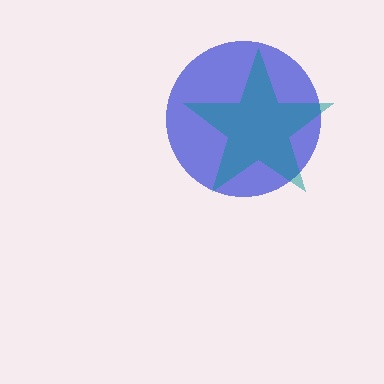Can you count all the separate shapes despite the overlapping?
Yes, there are 2 separate shapes.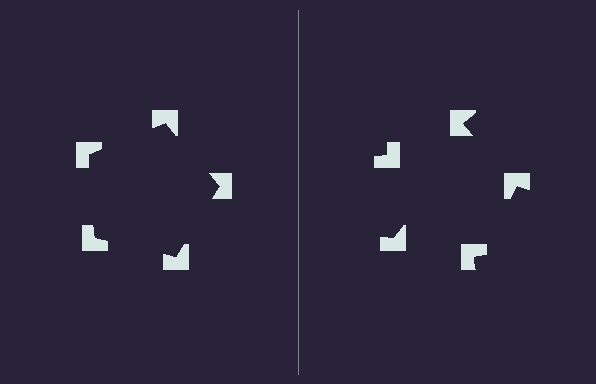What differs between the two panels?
The notched squares are positioned identically on both sides; only the wedge orientations differ. On the left they align to a pentagon; on the right they are misaligned.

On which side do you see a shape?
An illusory pentagon appears on the left side. On the right side the wedge cuts are rotated, so no coherent shape forms.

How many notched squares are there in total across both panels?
10 — 5 on each side.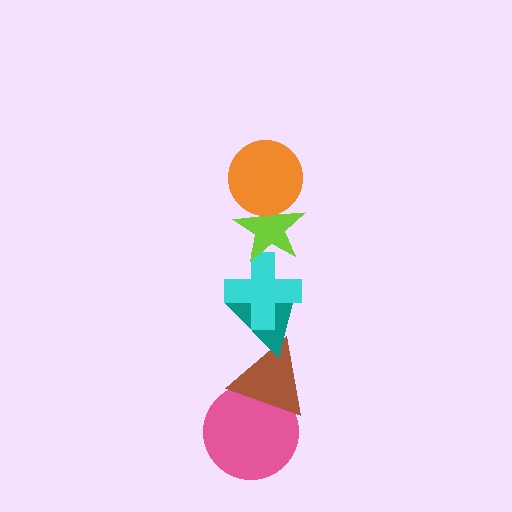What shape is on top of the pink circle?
The brown triangle is on top of the pink circle.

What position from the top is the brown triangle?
The brown triangle is 5th from the top.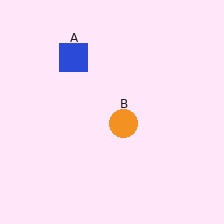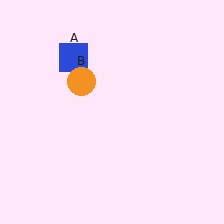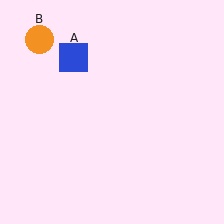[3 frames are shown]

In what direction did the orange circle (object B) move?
The orange circle (object B) moved up and to the left.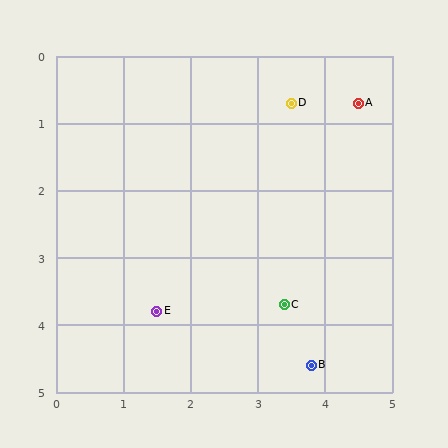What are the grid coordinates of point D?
Point D is at approximately (3.5, 0.7).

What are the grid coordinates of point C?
Point C is at approximately (3.4, 3.7).